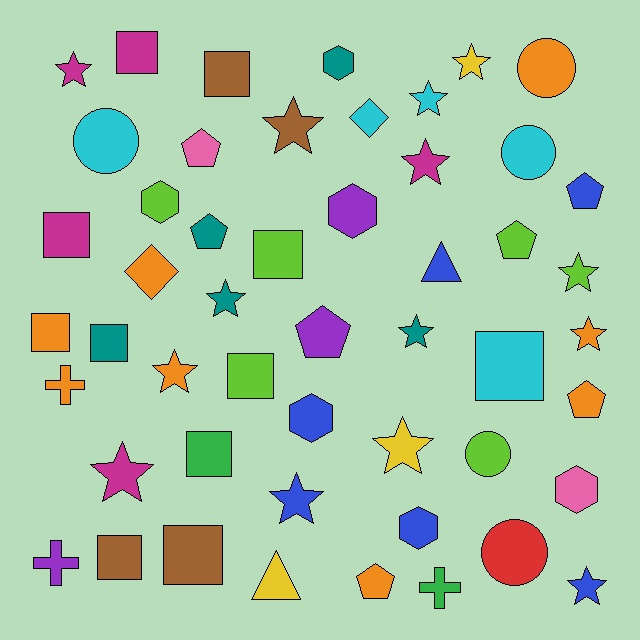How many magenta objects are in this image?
There are 5 magenta objects.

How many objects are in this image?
There are 50 objects.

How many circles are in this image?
There are 5 circles.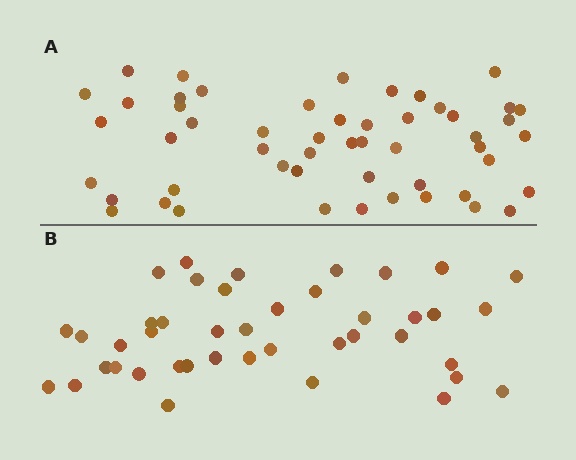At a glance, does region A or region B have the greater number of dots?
Region A (the top region) has more dots.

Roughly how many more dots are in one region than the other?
Region A has roughly 10 or so more dots than region B.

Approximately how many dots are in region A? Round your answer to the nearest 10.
About 50 dots. (The exact count is 52, which rounds to 50.)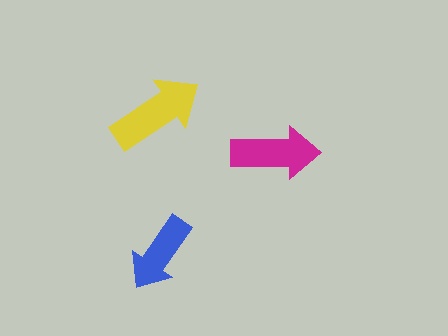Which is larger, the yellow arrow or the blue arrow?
The yellow one.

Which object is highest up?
The yellow arrow is topmost.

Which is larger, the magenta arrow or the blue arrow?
The magenta one.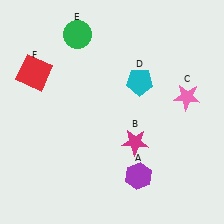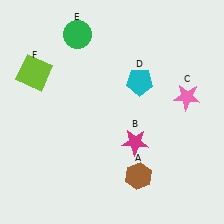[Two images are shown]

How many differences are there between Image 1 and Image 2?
There are 2 differences between the two images.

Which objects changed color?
A changed from purple to brown. F changed from red to lime.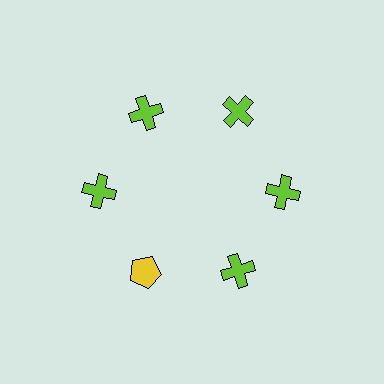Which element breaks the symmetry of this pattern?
The yellow pentagon at roughly the 7 o'clock position breaks the symmetry. All other shapes are lime crosses.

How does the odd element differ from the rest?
It differs in both color (yellow instead of lime) and shape (pentagon instead of cross).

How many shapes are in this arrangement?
There are 6 shapes arranged in a ring pattern.